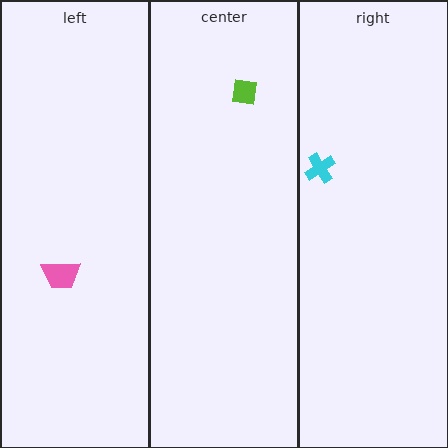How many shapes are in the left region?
1.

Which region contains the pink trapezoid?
The left region.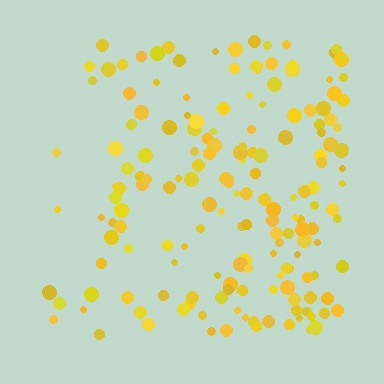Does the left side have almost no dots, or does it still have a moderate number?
Still a moderate number, just noticeably fewer than the right.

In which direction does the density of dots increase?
From left to right, with the right side densest.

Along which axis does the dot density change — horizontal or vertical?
Horizontal.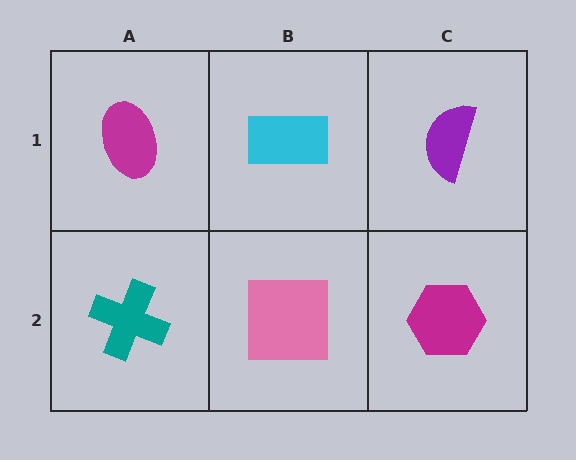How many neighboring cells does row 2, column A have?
2.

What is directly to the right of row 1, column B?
A purple semicircle.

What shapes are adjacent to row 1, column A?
A teal cross (row 2, column A), a cyan rectangle (row 1, column B).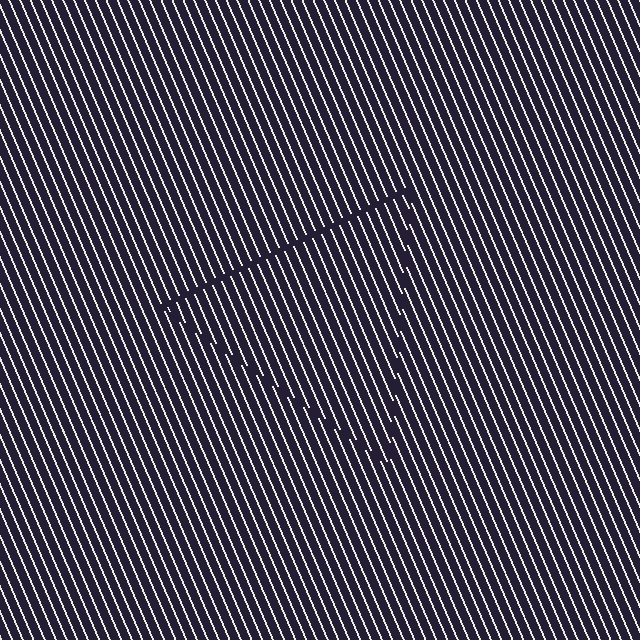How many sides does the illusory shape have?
3 sides — the line-ends trace a triangle.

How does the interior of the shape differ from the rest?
The interior of the shape contains the same grating, shifted by half a period — the contour is defined by the phase discontinuity where line-ends from the inner and outer gratings abut.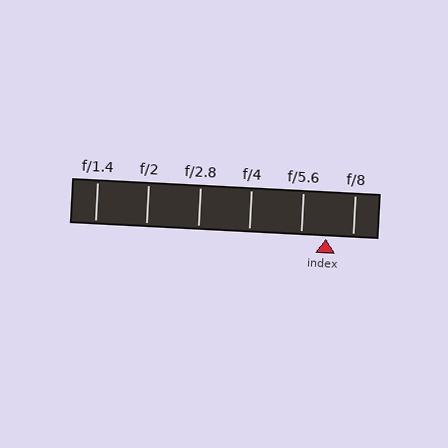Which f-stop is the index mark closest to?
The index mark is closest to f/5.6.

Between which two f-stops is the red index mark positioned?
The index mark is between f/5.6 and f/8.